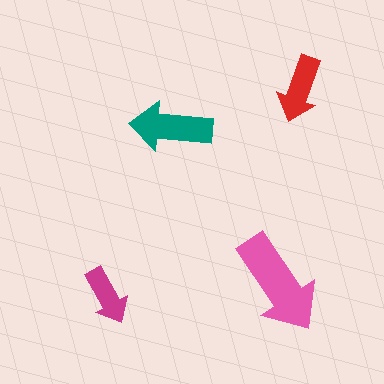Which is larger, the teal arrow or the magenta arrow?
The teal one.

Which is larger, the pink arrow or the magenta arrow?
The pink one.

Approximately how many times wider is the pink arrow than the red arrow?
About 1.5 times wider.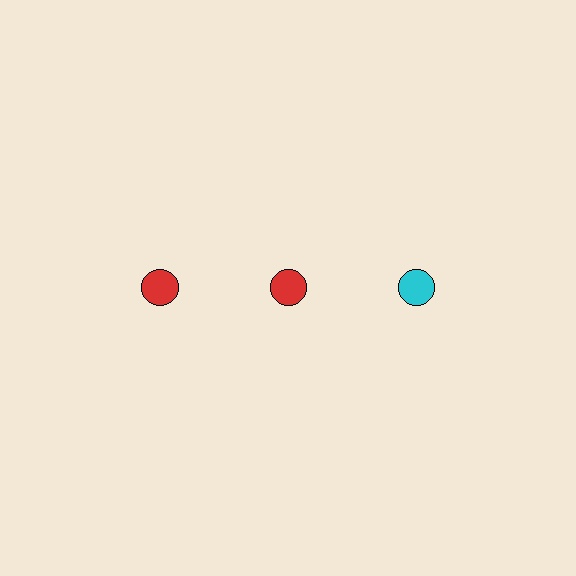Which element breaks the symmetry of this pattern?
The cyan circle in the top row, center column breaks the symmetry. All other shapes are red circles.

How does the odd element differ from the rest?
It has a different color: cyan instead of red.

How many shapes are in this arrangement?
There are 3 shapes arranged in a grid pattern.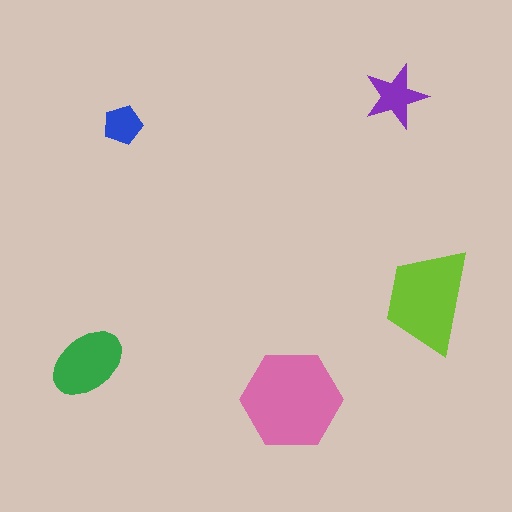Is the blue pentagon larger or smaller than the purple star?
Smaller.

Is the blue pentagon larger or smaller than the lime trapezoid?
Smaller.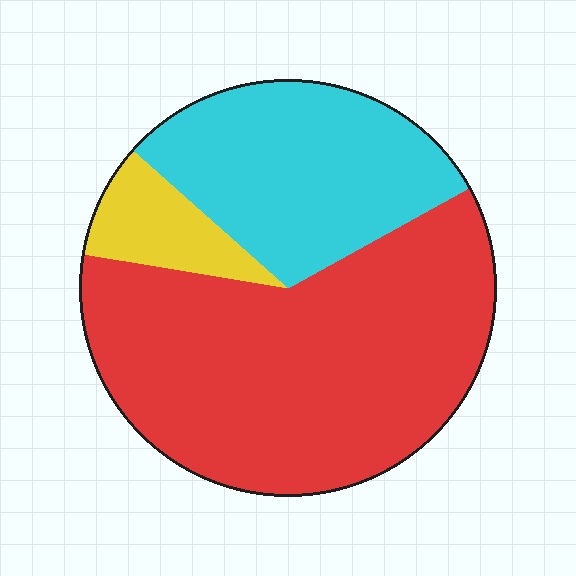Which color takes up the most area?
Red, at roughly 60%.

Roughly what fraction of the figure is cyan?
Cyan covers around 30% of the figure.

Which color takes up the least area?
Yellow, at roughly 10%.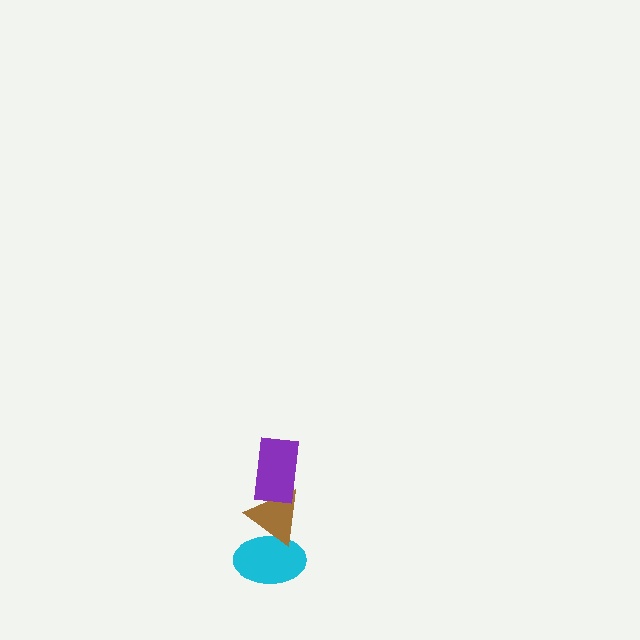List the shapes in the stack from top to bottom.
From top to bottom: the purple rectangle, the brown triangle, the cyan ellipse.